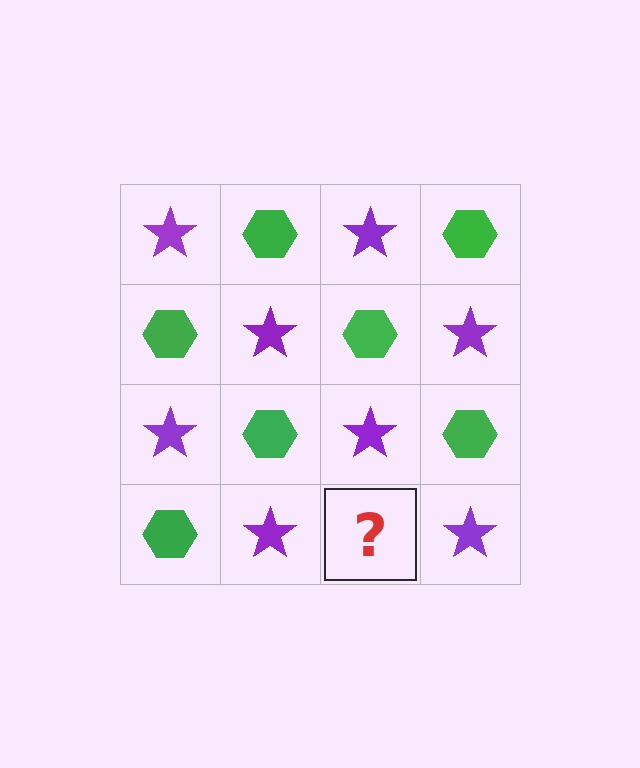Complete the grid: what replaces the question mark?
The question mark should be replaced with a green hexagon.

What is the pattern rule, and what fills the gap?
The rule is that it alternates purple star and green hexagon in a checkerboard pattern. The gap should be filled with a green hexagon.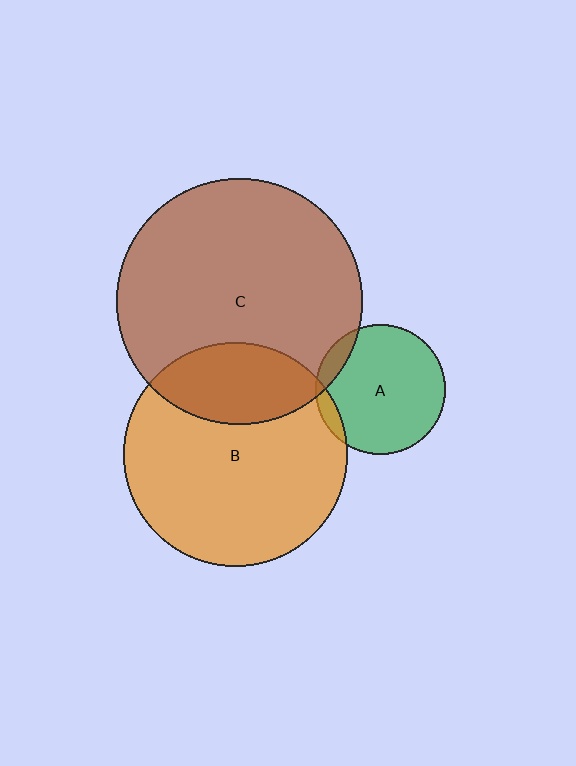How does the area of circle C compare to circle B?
Approximately 1.2 times.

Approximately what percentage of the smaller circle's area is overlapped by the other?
Approximately 25%.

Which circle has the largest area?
Circle C (brown).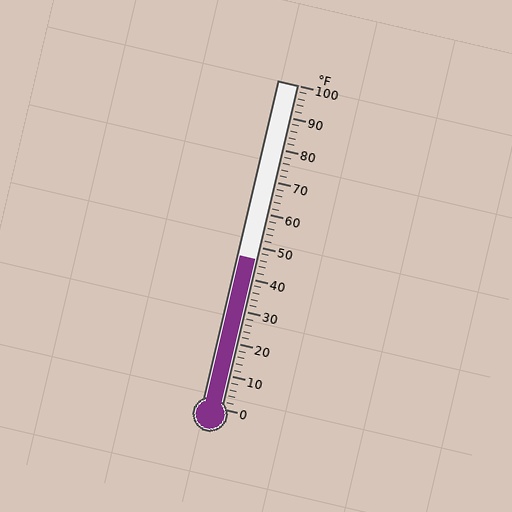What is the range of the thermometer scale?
The thermometer scale ranges from 0°F to 100°F.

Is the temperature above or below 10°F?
The temperature is above 10°F.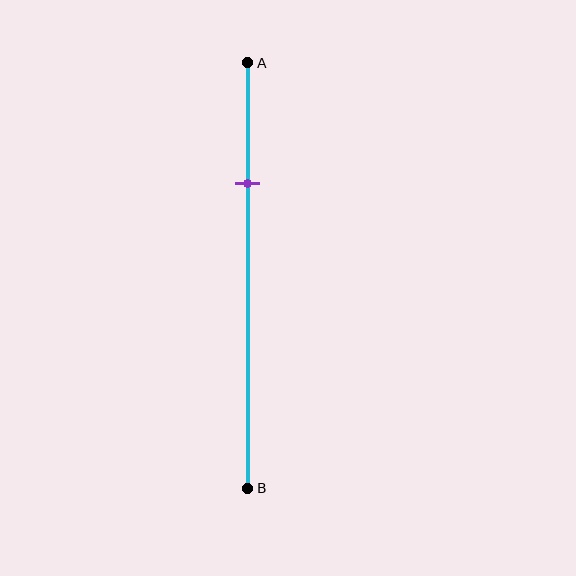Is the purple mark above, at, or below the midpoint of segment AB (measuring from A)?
The purple mark is above the midpoint of segment AB.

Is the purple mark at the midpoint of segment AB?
No, the mark is at about 30% from A, not at the 50% midpoint.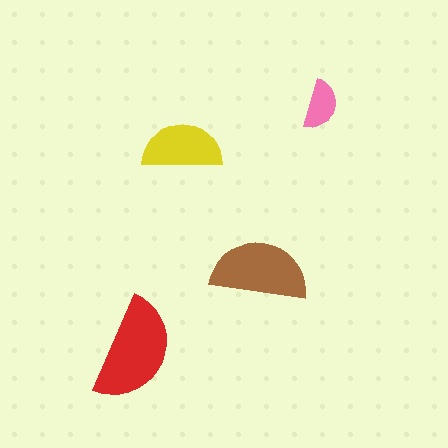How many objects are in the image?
There are 4 objects in the image.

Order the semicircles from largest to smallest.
the red one, the brown one, the yellow one, the pink one.